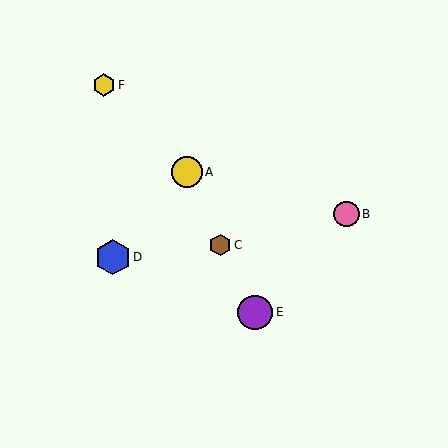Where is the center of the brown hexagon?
The center of the brown hexagon is at (220, 245).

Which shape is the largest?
The blue hexagon (labeled D) is the largest.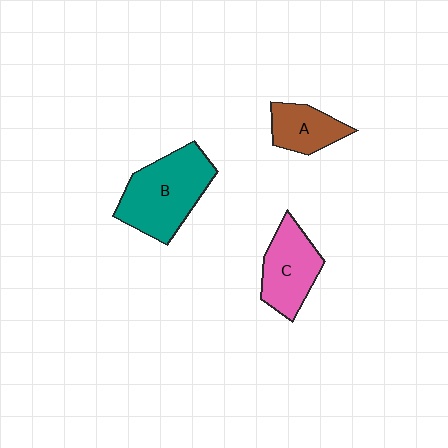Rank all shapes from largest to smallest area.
From largest to smallest: B (teal), C (pink), A (brown).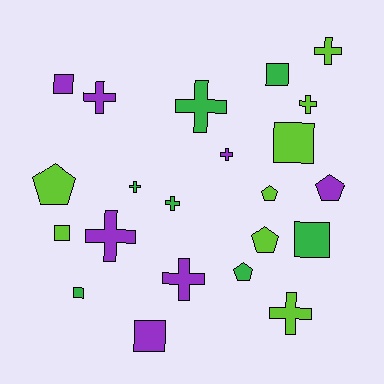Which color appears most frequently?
Lime, with 8 objects.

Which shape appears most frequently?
Cross, with 10 objects.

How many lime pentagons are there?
There are 3 lime pentagons.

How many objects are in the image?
There are 22 objects.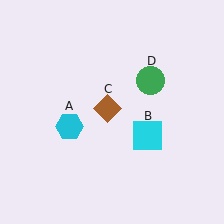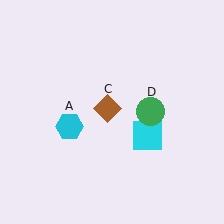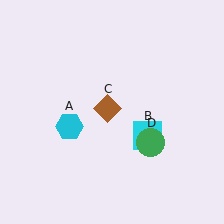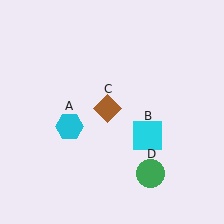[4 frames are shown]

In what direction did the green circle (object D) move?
The green circle (object D) moved down.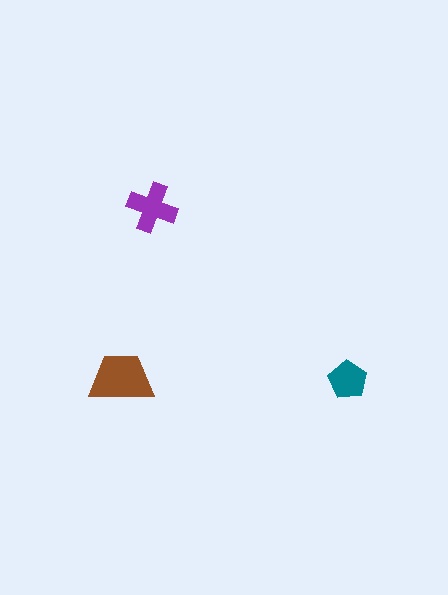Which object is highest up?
The purple cross is topmost.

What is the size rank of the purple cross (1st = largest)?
2nd.